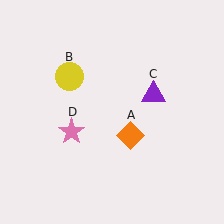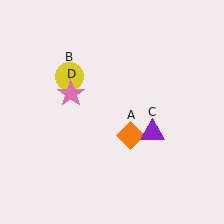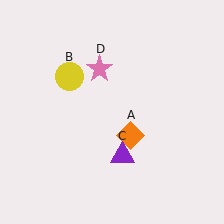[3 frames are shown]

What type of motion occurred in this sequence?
The purple triangle (object C), pink star (object D) rotated clockwise around the center of the scene.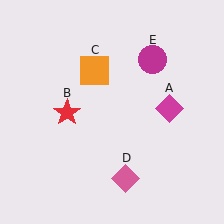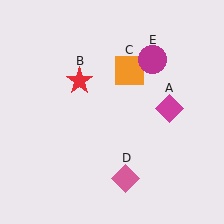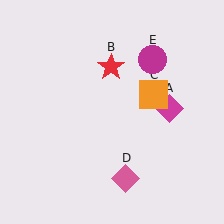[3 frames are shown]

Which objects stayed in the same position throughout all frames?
Magenta diamond (object A) and pink diamond (object D) and magenta circle (object E) remained stationary.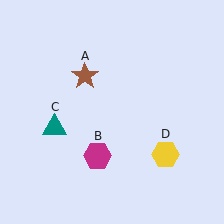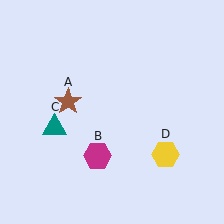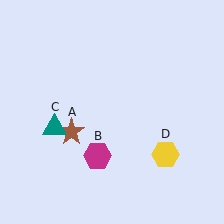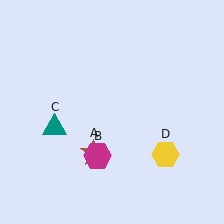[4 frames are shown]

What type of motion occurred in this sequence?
The brown star (object A) rotated counterclockwise around the center of the scene.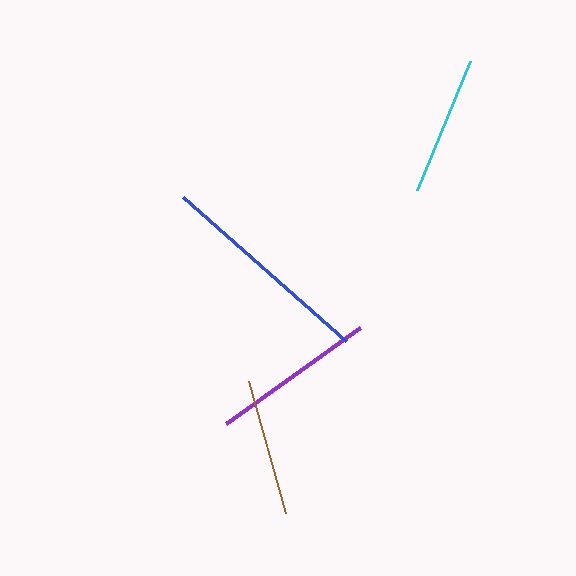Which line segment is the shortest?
The brown line is the shortest at approximately 138 pixels.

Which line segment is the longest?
The blue line is the longest at approximately 217 pixels.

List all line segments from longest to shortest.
From longest to shortest: blue, purple, cyan, brown.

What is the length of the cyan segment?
The cyan segment is approximately 139 pixels long.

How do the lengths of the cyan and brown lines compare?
The cyan and brown lines are approximately the same length.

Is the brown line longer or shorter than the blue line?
The blue line is longer than the brown line.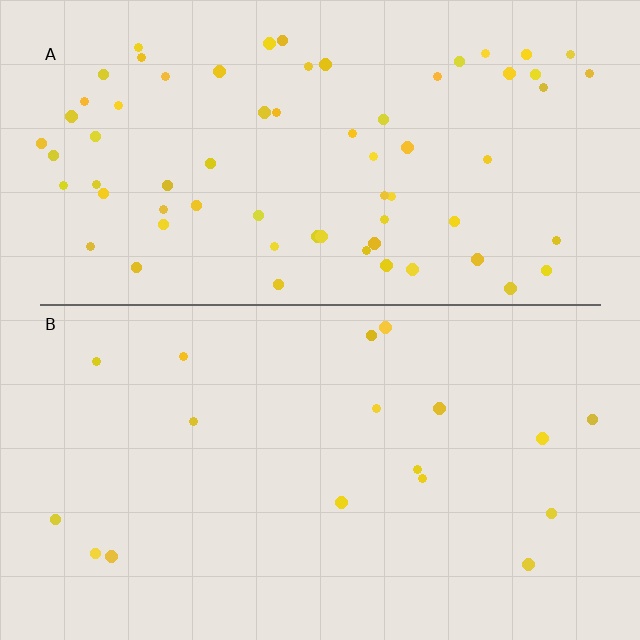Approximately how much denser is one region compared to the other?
Approximately 3.8× — region A over region B.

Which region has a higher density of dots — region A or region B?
A (the top).